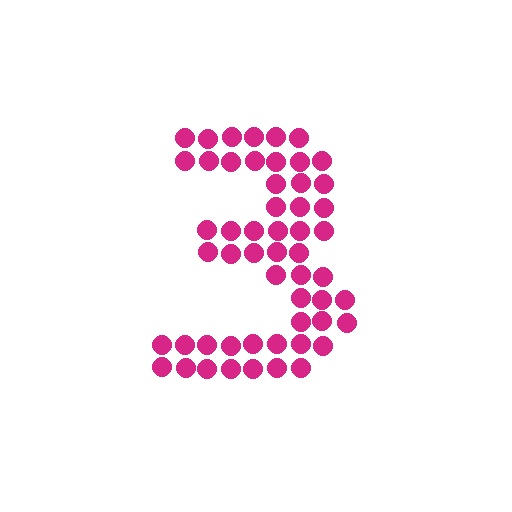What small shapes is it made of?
It is made of small circles.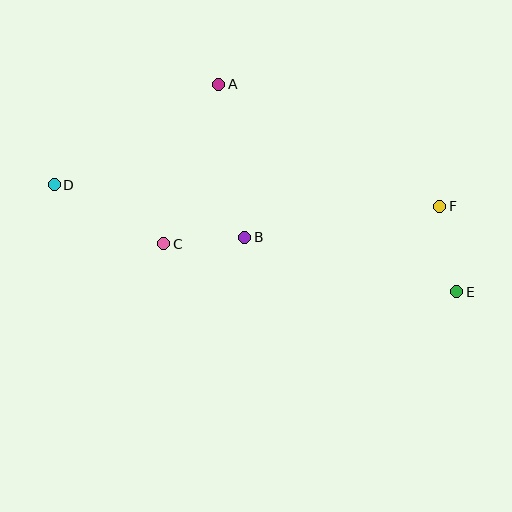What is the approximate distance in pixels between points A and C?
The distance between A and C is approximately 169 pixels.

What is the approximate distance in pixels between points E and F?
The distance between E and F is approximately 87 pixels.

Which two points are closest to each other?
Points B and C are closest to each other.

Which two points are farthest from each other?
Points D and E are farthest from each other.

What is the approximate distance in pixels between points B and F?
The distance between B and F is approximately 197 pixels.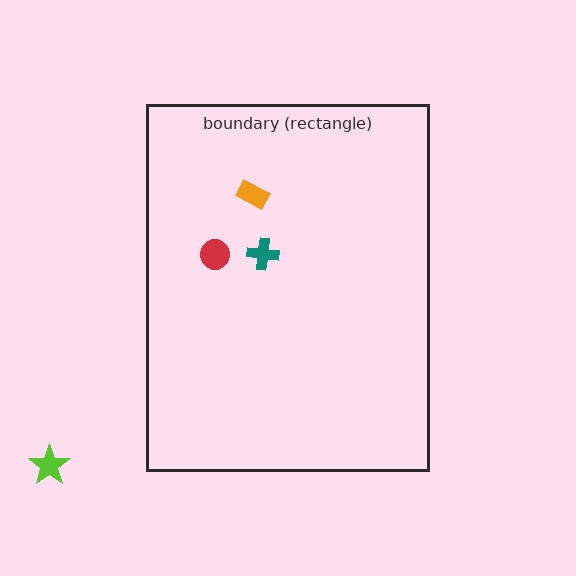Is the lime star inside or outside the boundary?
Outside.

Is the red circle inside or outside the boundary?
Inside.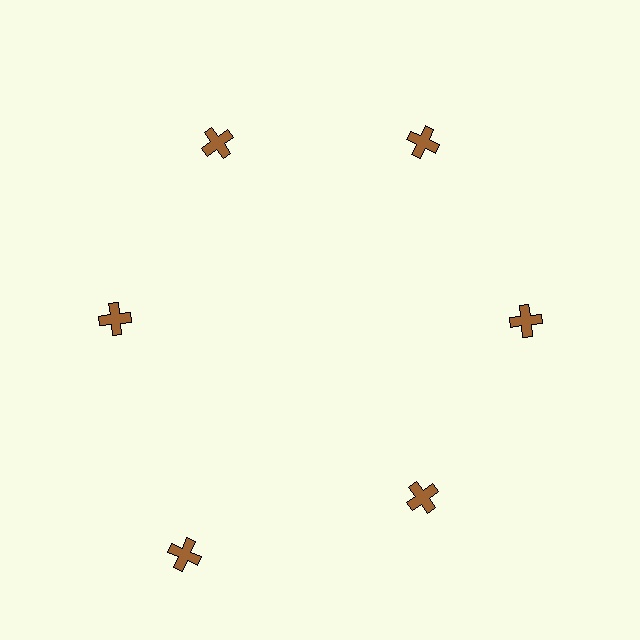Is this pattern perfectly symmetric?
No. The 6 brown crosses are arranged in a ring, but one element near the 7 o'clock position is pushed outward from the center, breaking the 6-fold rotational symmetry.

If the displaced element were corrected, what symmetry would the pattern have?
It would have 6-fold rotational symmetry — the pattern would map onto itself every 60 degrees.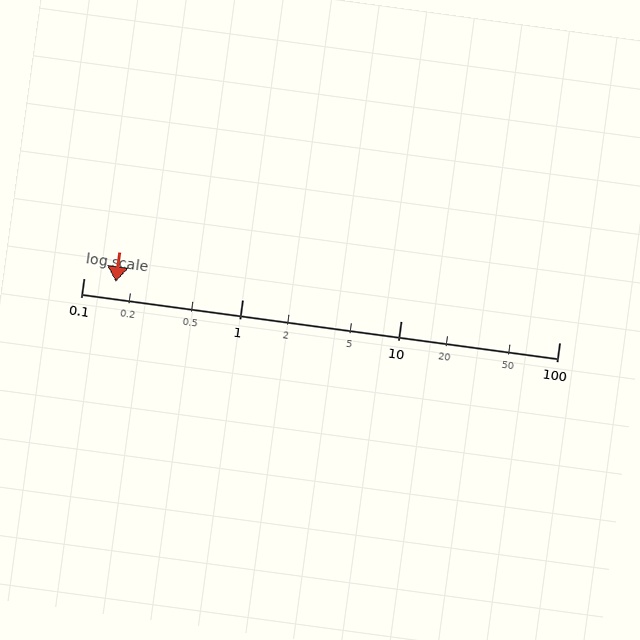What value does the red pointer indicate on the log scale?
The pointer indicates approximately 0.16.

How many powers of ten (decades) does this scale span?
The scale spans 3 decades, from 0.1 to 100.